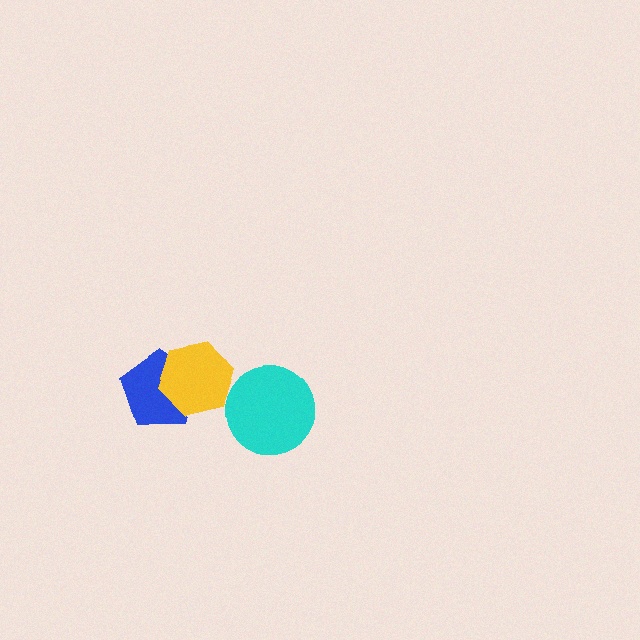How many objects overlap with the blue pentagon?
1 object overlaps with the blue pentagon.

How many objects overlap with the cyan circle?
0 objects overlap with the cyan circle.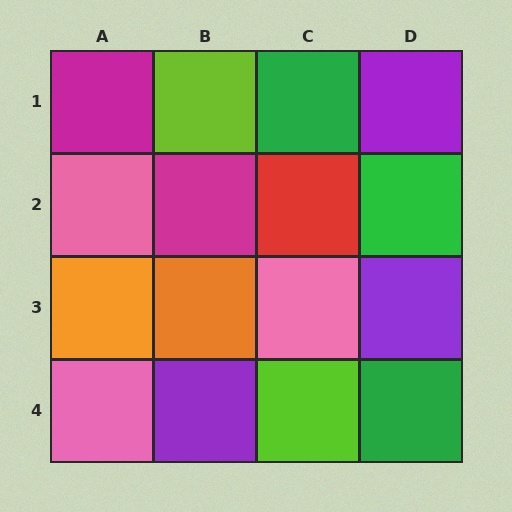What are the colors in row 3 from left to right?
Orange, orange, pink, purple.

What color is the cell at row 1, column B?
Lime.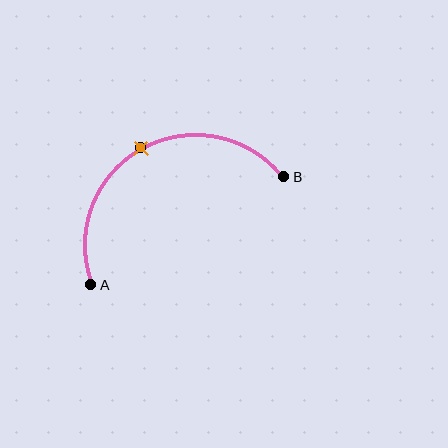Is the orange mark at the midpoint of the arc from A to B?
Yes. The orange mark lies on the arc at equal arc-length from both A and B — it is the arc midpoint.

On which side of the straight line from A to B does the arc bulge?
The arc bulges above the straight line connecting A and B.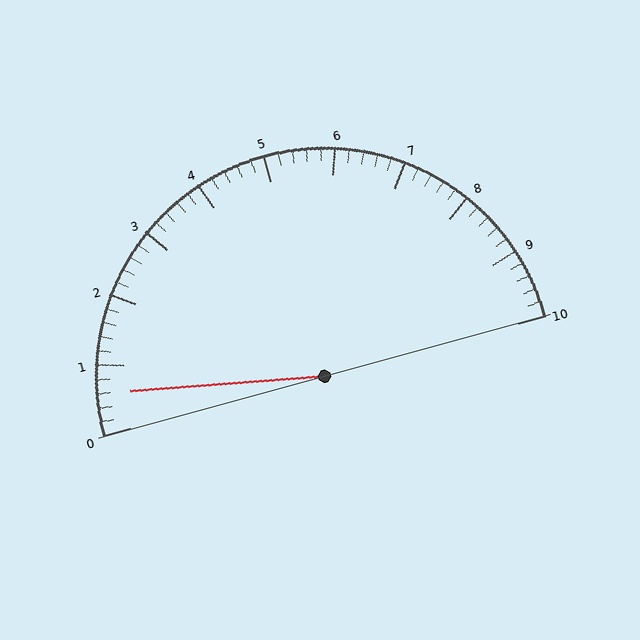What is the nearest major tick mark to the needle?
The nearest major tick mark is 1.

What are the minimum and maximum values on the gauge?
The gauge ranges from 0 to 10.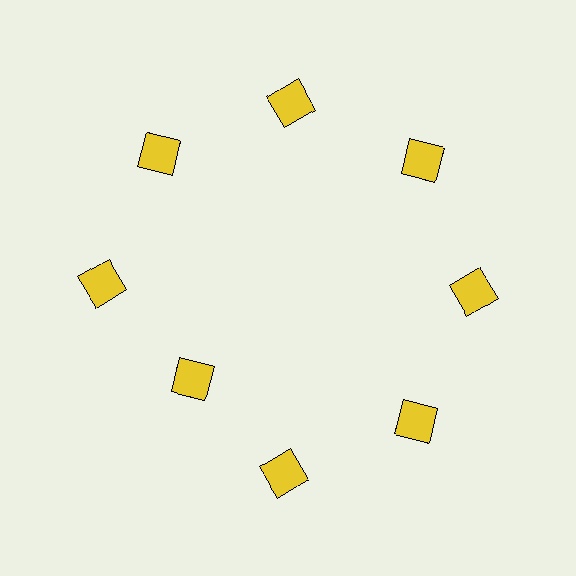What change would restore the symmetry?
The symmetry would be restored by moving it outward, back onto the ring so that all 8 squares sit at equal angles and equal distance from the center.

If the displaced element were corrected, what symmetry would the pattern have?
It would have 8-fold rotational symmetry — the pattern would map onto itself every 45 degrees.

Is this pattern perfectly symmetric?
No. The 8 yellow squares are arranged in a ring, but one element near the 8 o'clock position is pulled inward toward the center, breaking the 8-fold rotational symmetry.